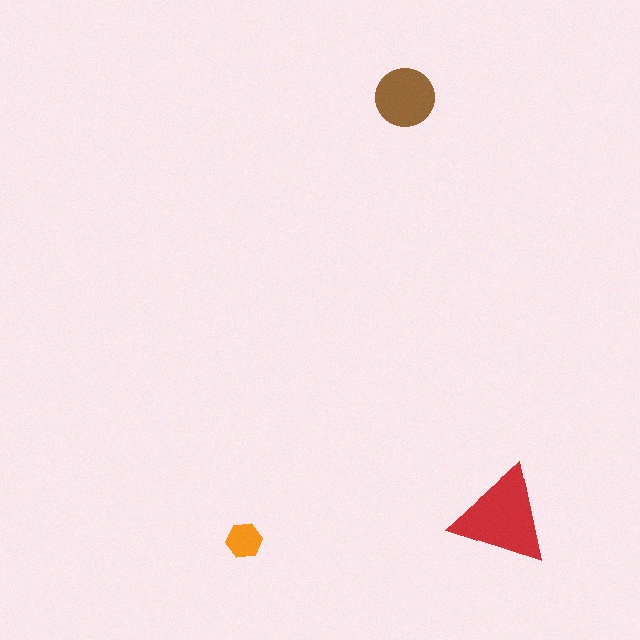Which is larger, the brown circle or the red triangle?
The red triangle.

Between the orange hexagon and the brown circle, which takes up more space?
The brown circle.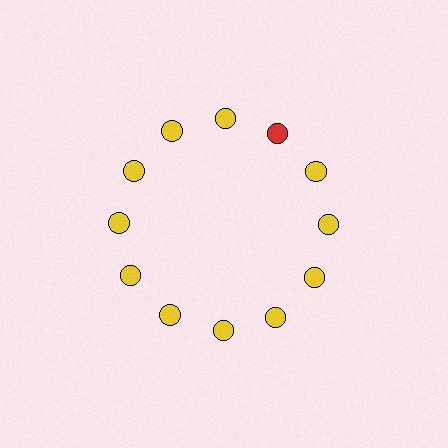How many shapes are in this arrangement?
There are 12 shapes arranged in a ring pattern.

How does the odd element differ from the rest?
It has a different color: red instead of yellow.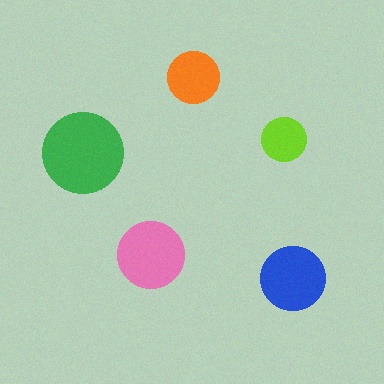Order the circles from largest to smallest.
the green one, the pink one, the blue one, the orange one, the lime one.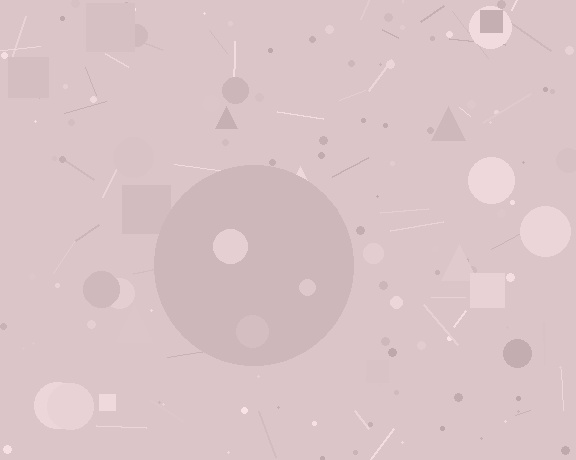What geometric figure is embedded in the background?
A circle is embedded in the background.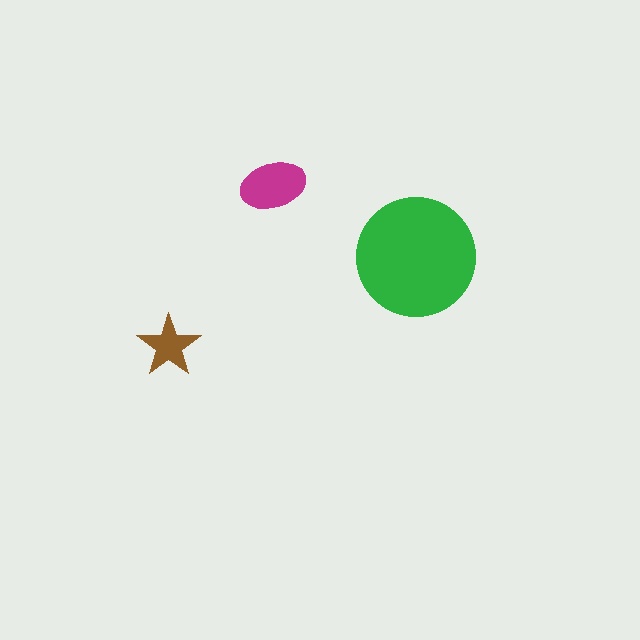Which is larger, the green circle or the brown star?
The green circle.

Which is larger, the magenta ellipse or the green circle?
The green circle.